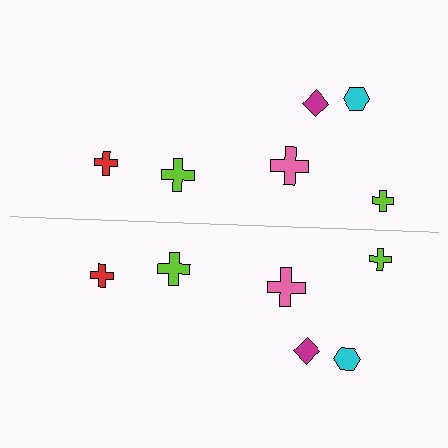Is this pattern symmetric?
Yes, this pattern has bilateral (reflection) symmetry.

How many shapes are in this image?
There are 12 shapes in this image.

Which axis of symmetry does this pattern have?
The pattern has a horizontal axis of symmetry running through the center of the image.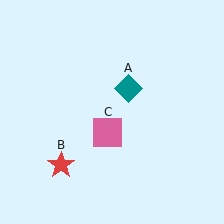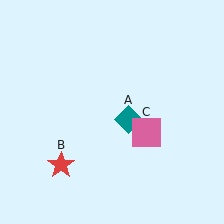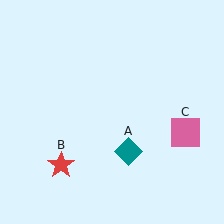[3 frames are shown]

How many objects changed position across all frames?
2 objects changed position: teal diamond (object A), pink square (object C).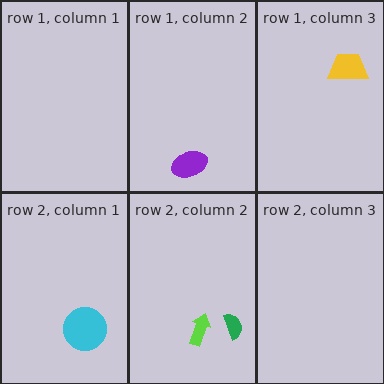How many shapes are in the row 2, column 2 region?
2.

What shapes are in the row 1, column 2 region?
The purple ellipse.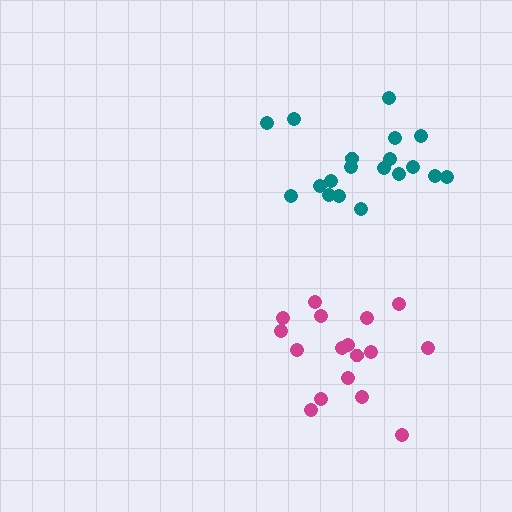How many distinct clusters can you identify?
There are 2 distinct clusters.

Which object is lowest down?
The magenta cluster is bottommost.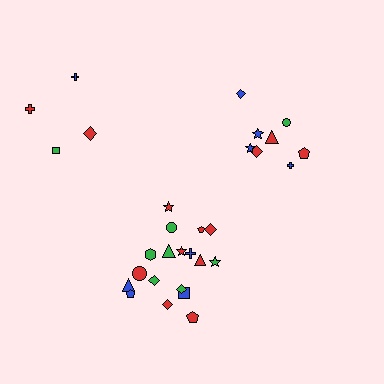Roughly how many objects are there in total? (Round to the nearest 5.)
Roughly 30 objects in total.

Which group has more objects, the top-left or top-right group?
The top-right group.